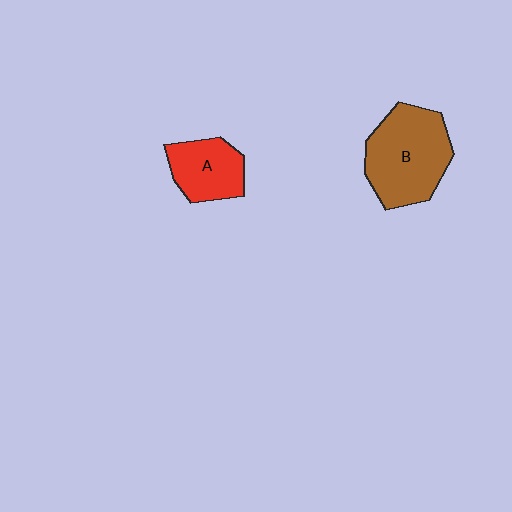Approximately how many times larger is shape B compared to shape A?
Approximately 1.7 times.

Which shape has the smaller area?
Shape A (red).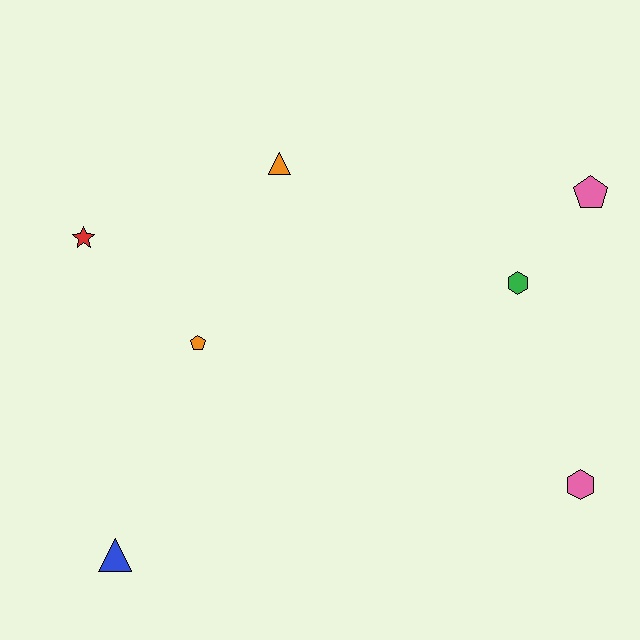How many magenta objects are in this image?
There are no magenta objects.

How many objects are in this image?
There are 7 objects.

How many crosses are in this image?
There are no crosses.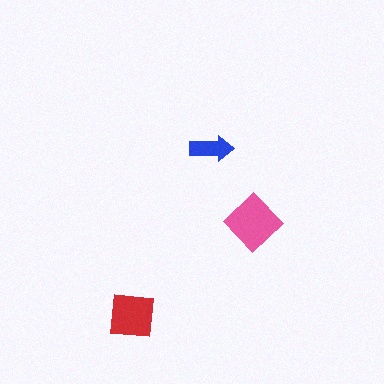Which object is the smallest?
The blue arrow.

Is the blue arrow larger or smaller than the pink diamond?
Smaller.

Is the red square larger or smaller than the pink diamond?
Smaller.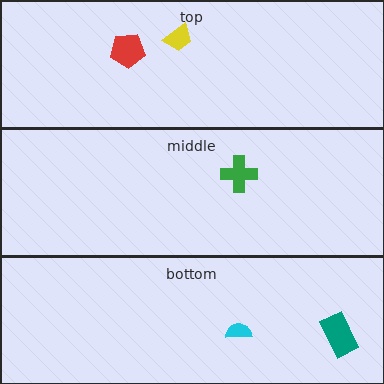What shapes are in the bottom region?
The cyan semicircle, the teal rectangle.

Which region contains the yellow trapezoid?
The top region.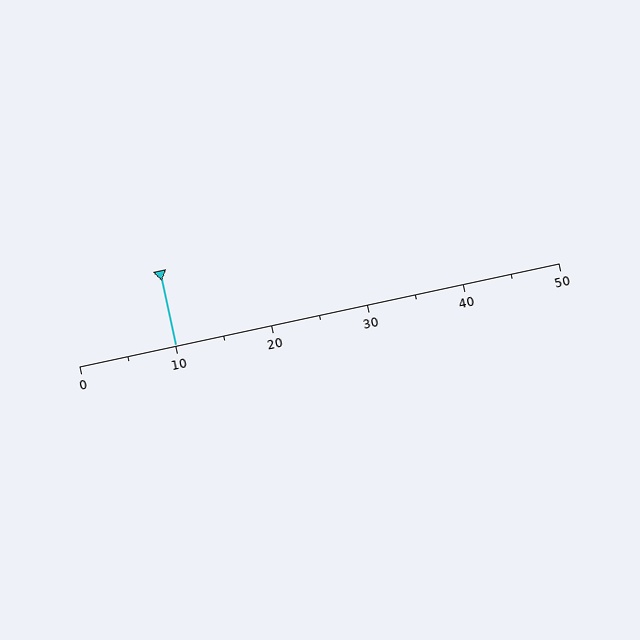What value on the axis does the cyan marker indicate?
The marker indicates approximately 10.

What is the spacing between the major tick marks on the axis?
The major ticks are spaced 10 apart.